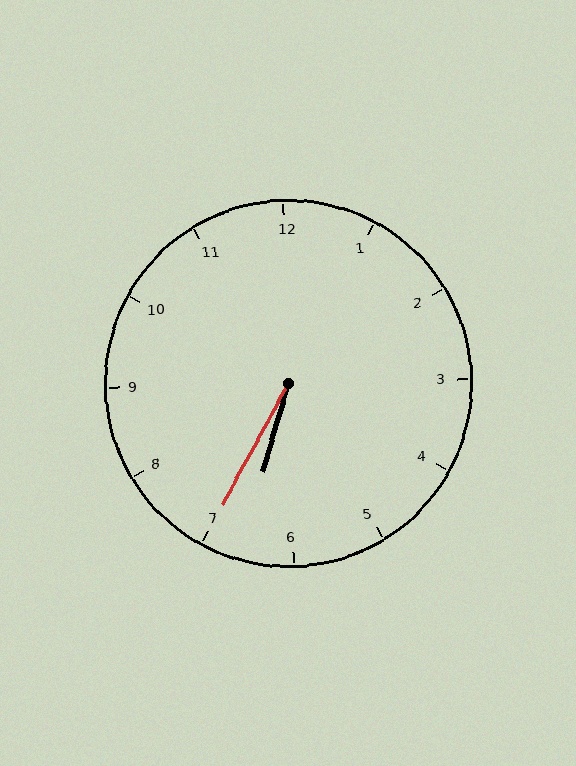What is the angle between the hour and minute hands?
Approximately 12 degrees.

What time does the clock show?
6:35.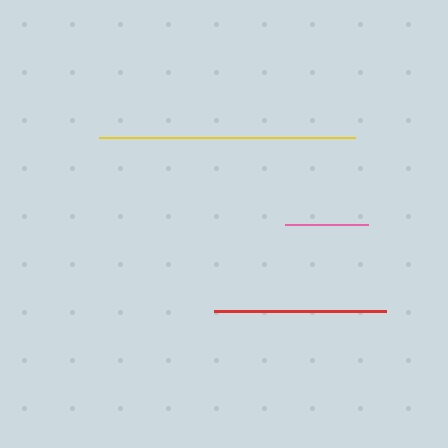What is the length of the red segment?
The red segment is approximately 173 pixels long.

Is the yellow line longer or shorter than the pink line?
The yellow line is longer than the pink line.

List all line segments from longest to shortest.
From longest to shortest: yellow, red, pink.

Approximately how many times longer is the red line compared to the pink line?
The red line is approximately 2.1 times the length of the pink line.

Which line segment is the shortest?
The pink line is the shortest at approximately 84 pixels.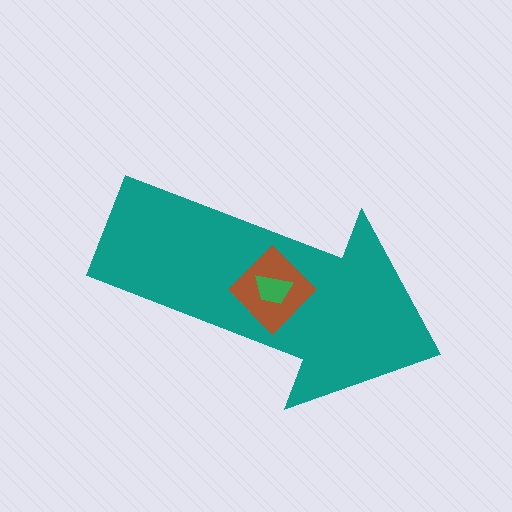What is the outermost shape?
The teal arrow.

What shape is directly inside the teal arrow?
The brown diamond.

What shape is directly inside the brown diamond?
The green trapezoid.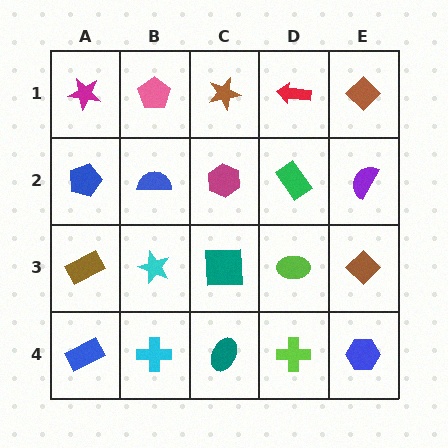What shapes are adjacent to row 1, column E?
A purple semicircle (row 2, column E), a red arrow (row 1, column D).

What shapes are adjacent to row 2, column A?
A magenta star (row 1, column A), a brown rectangle (row 3, column A), a blue semicircle (row 2, column B).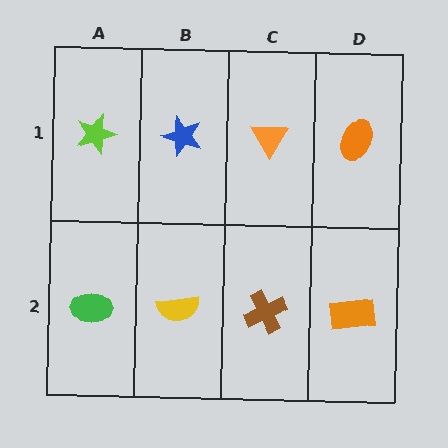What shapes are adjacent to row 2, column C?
An orange triangle (row 1, column C), a yellow semicircle (row 2, column B), an orange rectangle (row 2, column D).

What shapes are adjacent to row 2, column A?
A lime star (row 1, column A), a yellow semicircle (row 2, column B).